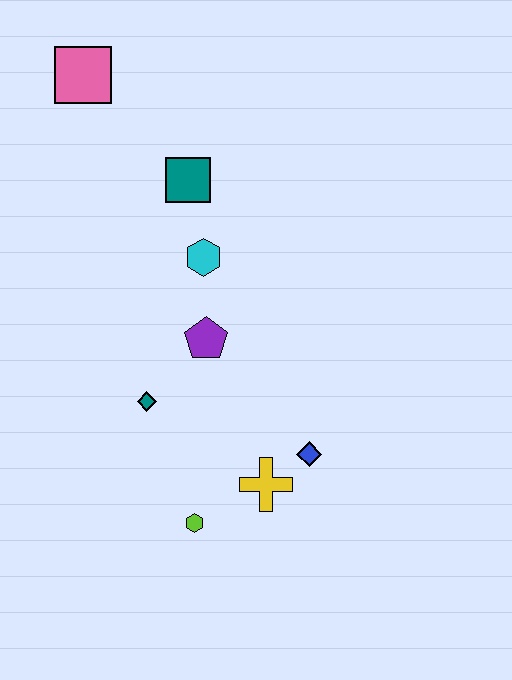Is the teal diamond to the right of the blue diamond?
No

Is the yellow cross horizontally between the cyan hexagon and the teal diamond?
No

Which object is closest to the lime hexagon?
The yellow cross is closest to the lime hexagon.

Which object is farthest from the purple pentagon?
The pink square is farthest from the purple pentagon.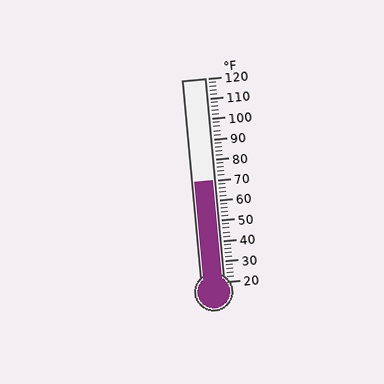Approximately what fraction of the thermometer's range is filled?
The thermometer is filled to approximately 50% of its range.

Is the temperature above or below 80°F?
The temperature is below 80°F.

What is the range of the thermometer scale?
The thermometer scale ranges from 20°F to 120°F.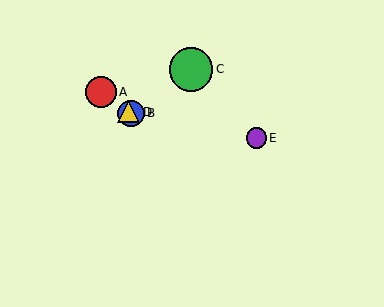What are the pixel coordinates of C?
Object C is at (191, 69).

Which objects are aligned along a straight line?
Objects A, B, D are aligned along a straight line.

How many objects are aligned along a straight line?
3 objects (A, B, D) are aligned along a straight line.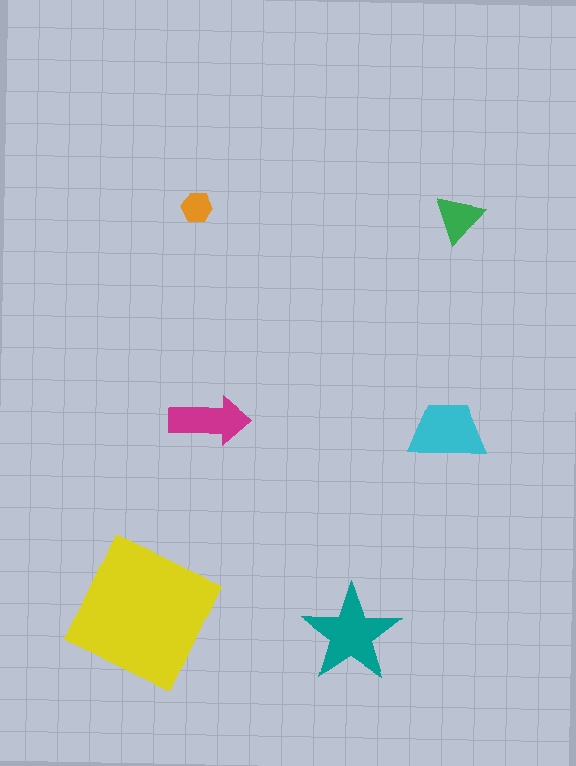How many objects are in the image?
There are 6 objects in the image.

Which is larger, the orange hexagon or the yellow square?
The yellow square.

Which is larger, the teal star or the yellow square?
The yellow square.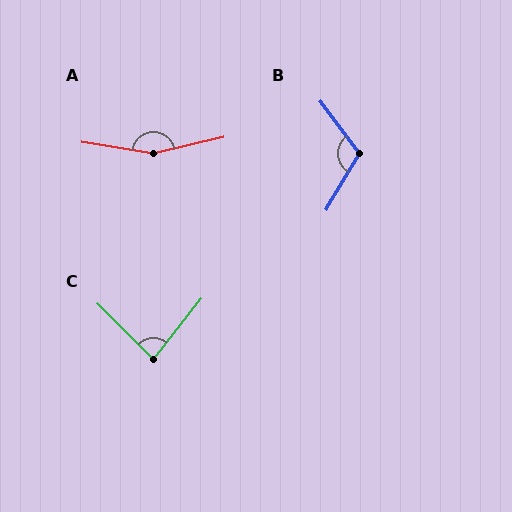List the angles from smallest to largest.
C (83°), B (112°), A (158°).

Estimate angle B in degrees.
Approximately 112 degrees.